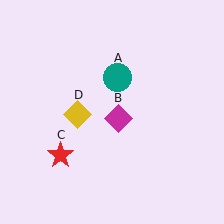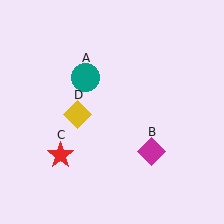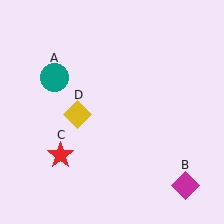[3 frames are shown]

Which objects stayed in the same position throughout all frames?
Red star (object C) and yellow diamond (object D) remained stationary.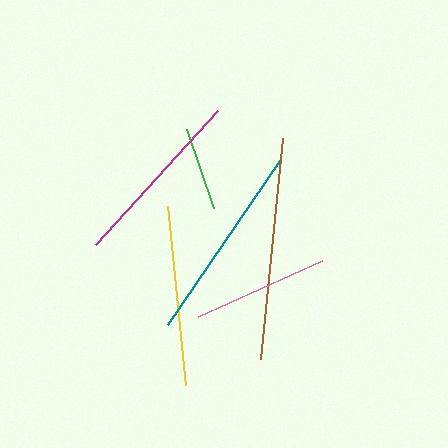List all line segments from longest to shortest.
From longest to shortest: brown, teal, magenta, yellow, pink, green.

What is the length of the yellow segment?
The yellow segment is approximately 180 pixels long.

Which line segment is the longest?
The brown line is the longest at approximately 222 pixels.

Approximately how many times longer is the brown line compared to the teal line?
The brown line is approximately 1.1 times the length of the teal line.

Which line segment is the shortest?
The green line is the shortest at approximately 84 pixels.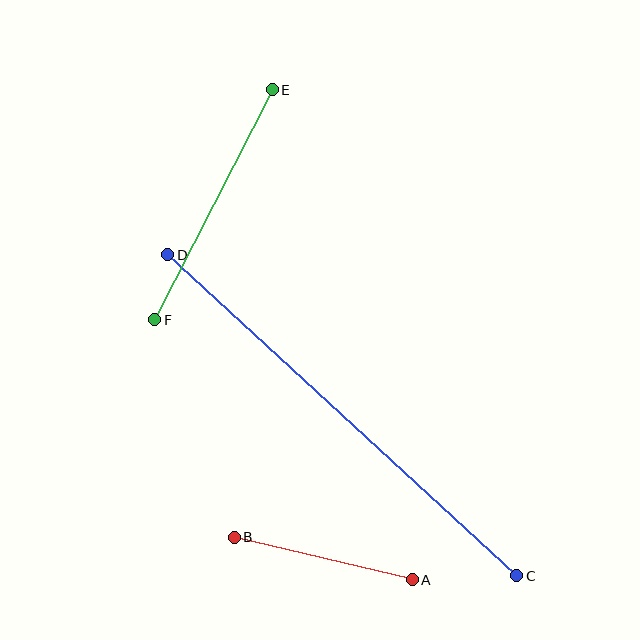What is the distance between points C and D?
The distance is approximately 474 pixels.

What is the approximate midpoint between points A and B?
The midpoint is at approximately (323, 558) pixels.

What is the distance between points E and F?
The distance is approximately 258 pixels.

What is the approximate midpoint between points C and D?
The midpoint is at approximately (342, 415) pixels.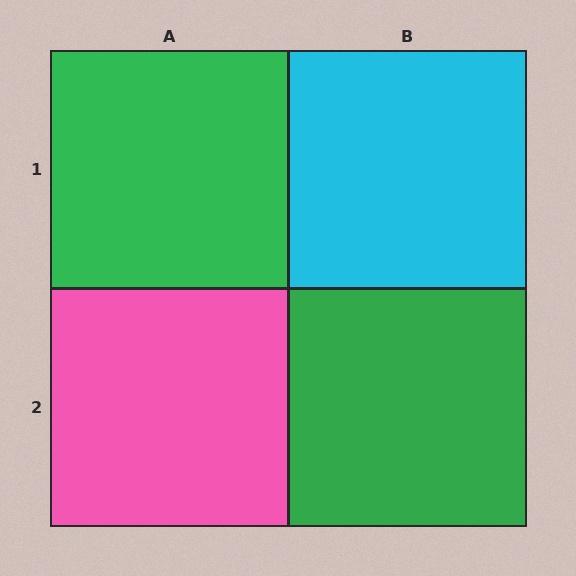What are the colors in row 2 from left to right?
Pink, green.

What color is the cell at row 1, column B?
Cyan.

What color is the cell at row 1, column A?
Green.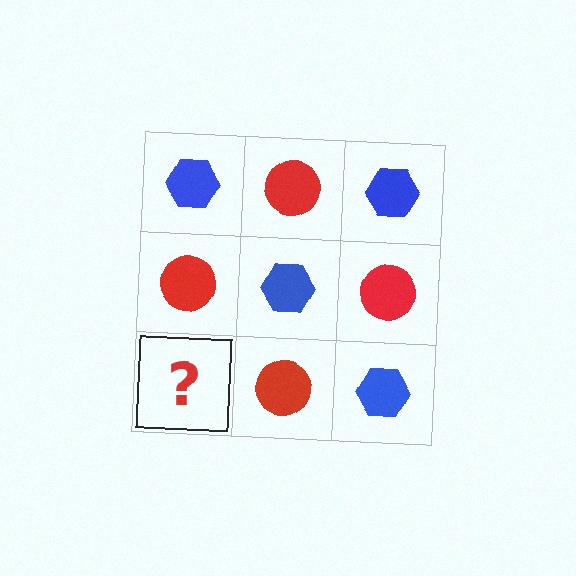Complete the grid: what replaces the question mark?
The question mark should be replaced with a blue hexagon.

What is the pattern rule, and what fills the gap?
The rule is that it alternates blue hexagon and red circle in a checkerboard pattern. The gap should be filled with a blue hexagon.